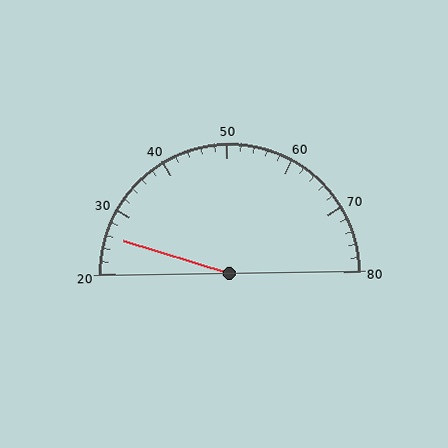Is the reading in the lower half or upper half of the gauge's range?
The reading is in the lower half of the range (20 to 80).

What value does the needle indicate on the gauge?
The needle indicates approximately 26.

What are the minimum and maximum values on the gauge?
The gauge ranges from 20 to 80.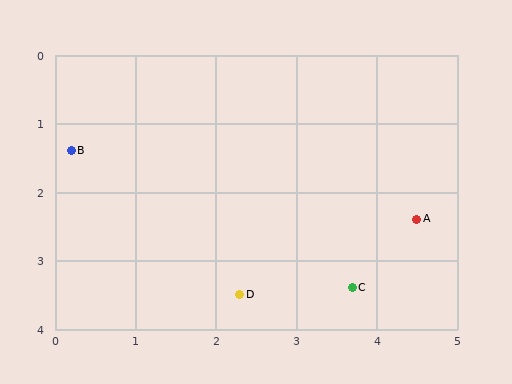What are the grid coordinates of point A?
Point A is at approximately (4.5, 2.4).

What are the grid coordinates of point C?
Point C is at approximately (3.7, 3.4).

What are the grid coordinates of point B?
Point B is at approximately (0.2, 1.4).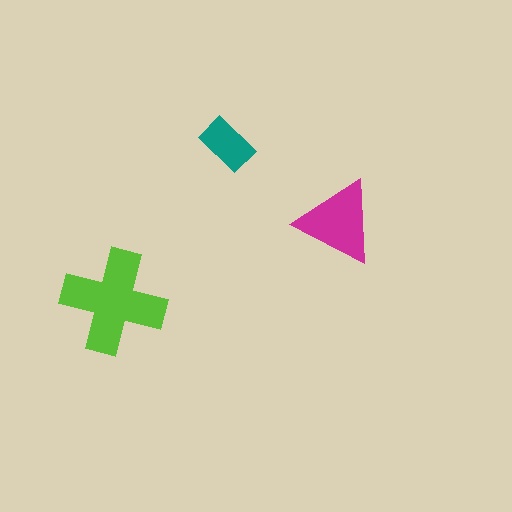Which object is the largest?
The lime cross.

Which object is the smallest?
The teal rectangle.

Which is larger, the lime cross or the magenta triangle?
The lime cross.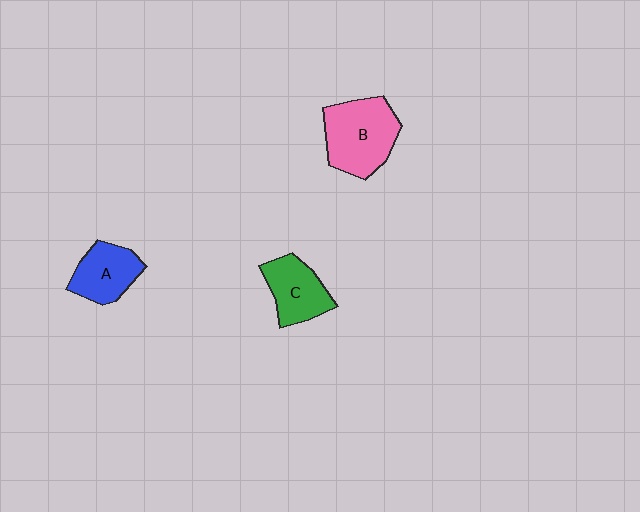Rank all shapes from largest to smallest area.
From largest to smallest: B (pink), C (green), A (blue).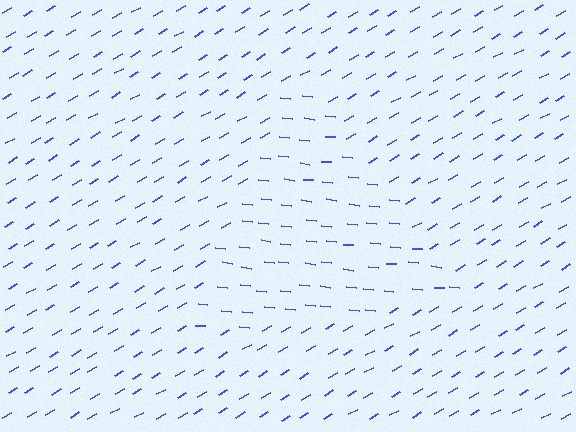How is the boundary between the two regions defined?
The boundary is defined purely by a change in line orientation (approximately 36 degrees difference). All lines are the same color and thickness.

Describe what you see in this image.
The image is filled with small blue line segments. A triangle region in the image has lines oriented differently from the surrounding lines, creating a visible texture boundary.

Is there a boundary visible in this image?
Yes, there is a texture boundary formed by a change in line orientation.